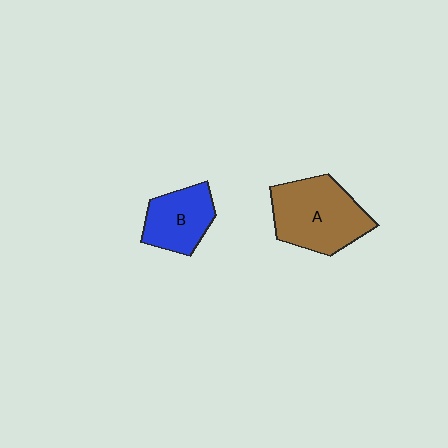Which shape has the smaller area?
Shape B (blue).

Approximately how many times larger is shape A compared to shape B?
Approximately 1.5 times.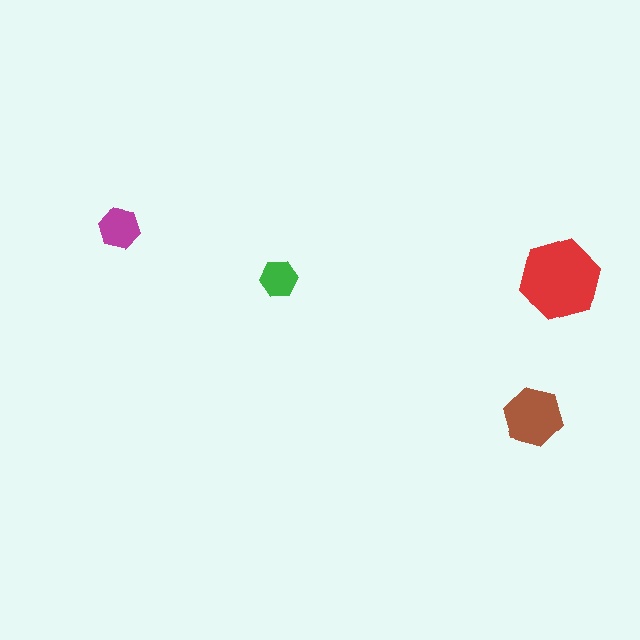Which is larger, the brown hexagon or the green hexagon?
The brown one.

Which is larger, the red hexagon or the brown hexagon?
The red one.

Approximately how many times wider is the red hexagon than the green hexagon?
About 2 times wider.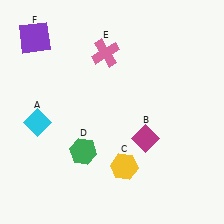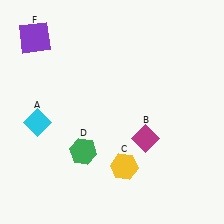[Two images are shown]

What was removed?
The pink cross (E) was removed in Image 2.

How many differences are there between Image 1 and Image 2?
There is 1 difference between the two images.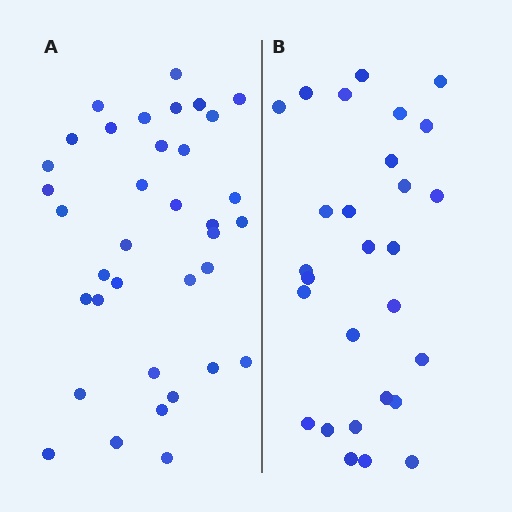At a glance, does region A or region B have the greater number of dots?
Region A (the left region) has more dots.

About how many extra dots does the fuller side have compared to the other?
Region A has roughly 8 or so more dots than region B.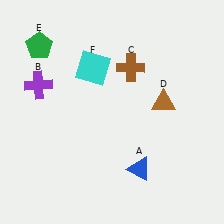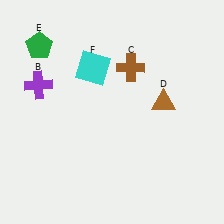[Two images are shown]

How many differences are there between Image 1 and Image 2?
There is 1 difference between the two images.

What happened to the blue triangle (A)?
The blue triangle (A) was removed in Image 2. It was in the bottom-right area of Image 1.